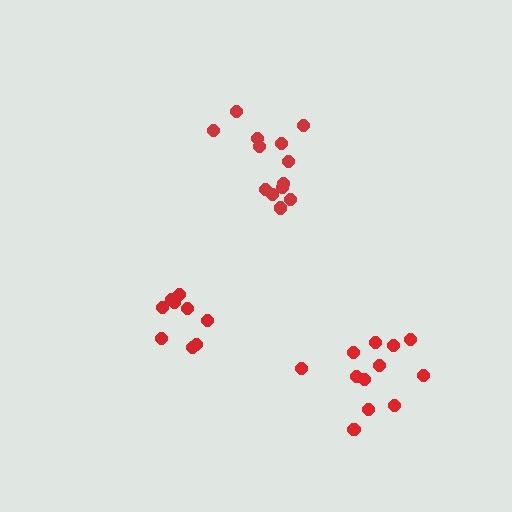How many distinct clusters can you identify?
There are 3 distinct clusters.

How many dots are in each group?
Group 1: 9 dots, Group 2: 13 dots, Group 3: 12 dots (34 total).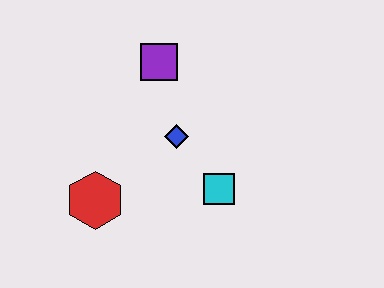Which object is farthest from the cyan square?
The purple square is farthest from the cyan square.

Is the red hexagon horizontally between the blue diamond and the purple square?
No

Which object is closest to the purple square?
The blue diamond is closest to the purple square.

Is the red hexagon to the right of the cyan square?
No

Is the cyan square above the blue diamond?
No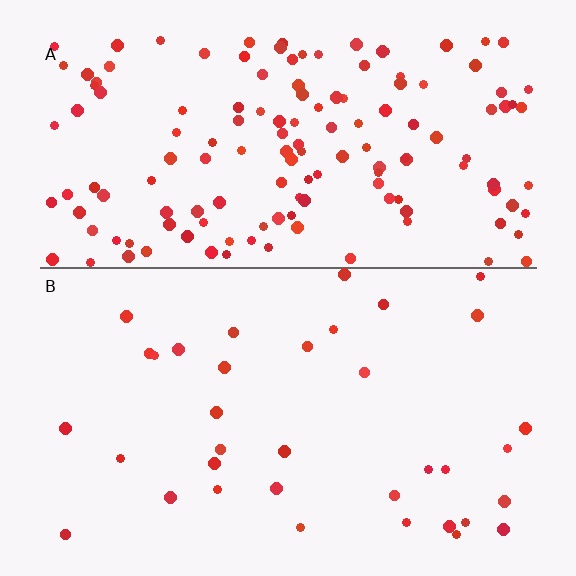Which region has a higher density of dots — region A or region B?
A (the top).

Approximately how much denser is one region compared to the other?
Approximately 4.1× — region A over region B.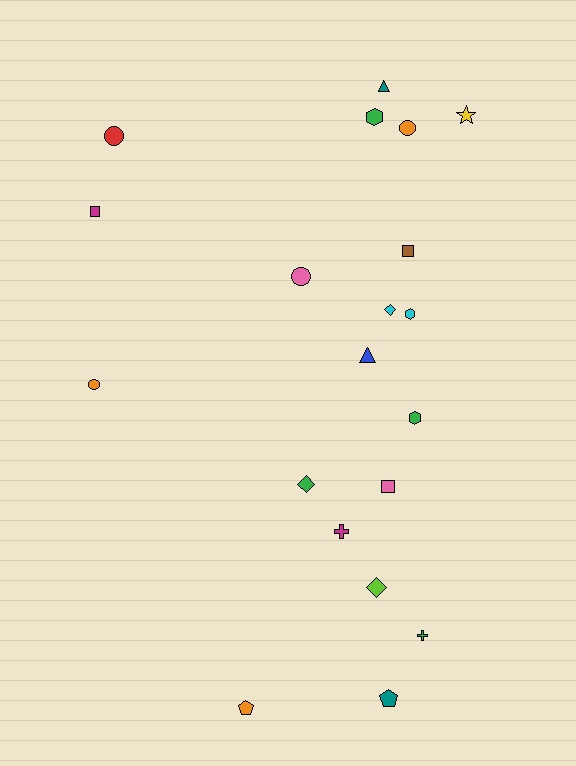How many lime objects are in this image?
There is 1 lime object.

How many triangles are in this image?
There are 2 triangles.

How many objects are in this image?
There are 20 objects.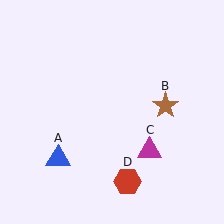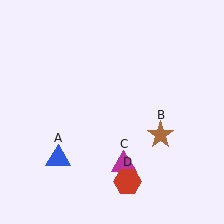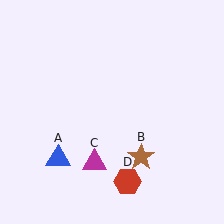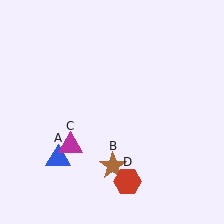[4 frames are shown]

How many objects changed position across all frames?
2 objects changed position: brown star (object B), magenta triangle (object C).